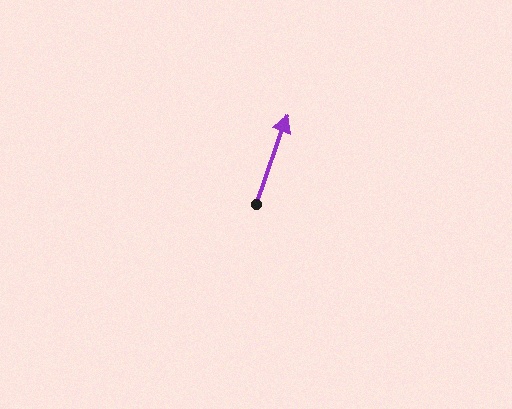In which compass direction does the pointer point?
North.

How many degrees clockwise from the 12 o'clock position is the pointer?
Approximately 19 degrees.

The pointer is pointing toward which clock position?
Roughly 1 o'clock.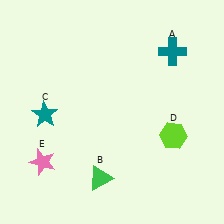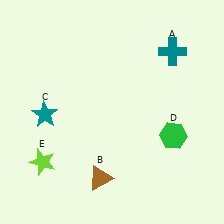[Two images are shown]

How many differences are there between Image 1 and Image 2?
There are 3 differences between the two images.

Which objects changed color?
B changed from green to brown. D changed from lime to green. E changed from pink to lime.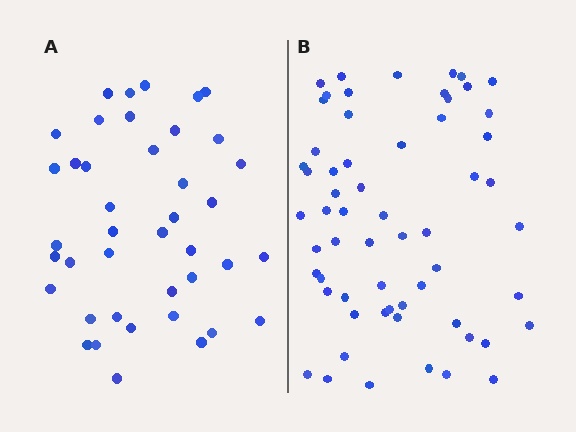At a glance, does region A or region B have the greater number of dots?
Region B (the right region) has more dots.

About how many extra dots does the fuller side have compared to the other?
Region B has approximately 20 more dots than region A.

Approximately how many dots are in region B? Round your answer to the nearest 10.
About 60 dots.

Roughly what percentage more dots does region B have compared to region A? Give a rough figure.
About 45% more.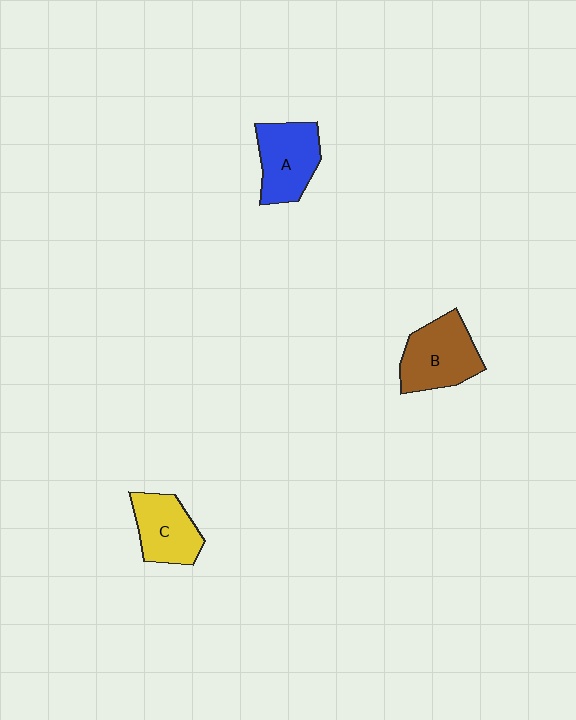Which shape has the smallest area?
Shape C (yellow).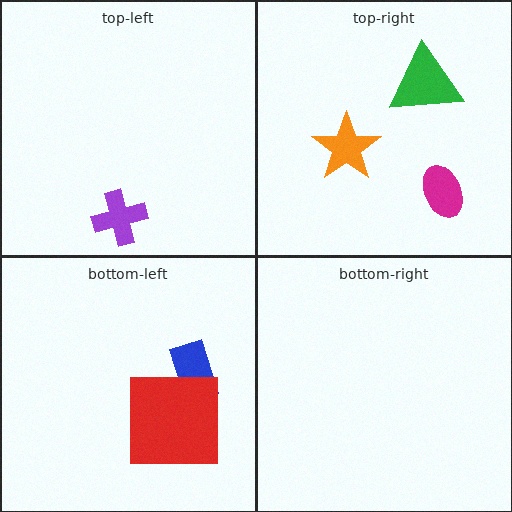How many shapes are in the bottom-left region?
2.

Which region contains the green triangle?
The top-right region.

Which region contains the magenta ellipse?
The top-right region.